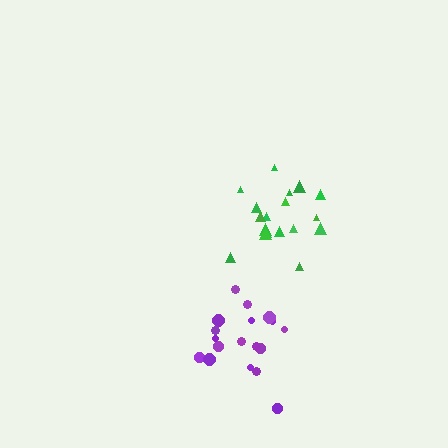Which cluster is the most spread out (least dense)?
Green.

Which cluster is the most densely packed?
Purple.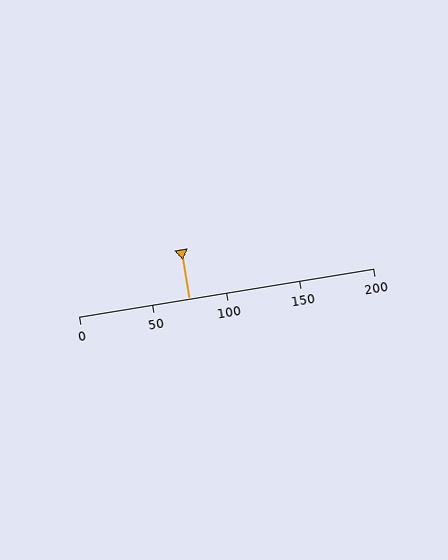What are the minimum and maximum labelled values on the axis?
The axis runs from 0 to 200.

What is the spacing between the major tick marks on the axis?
The major ticks are spaced 50 apart.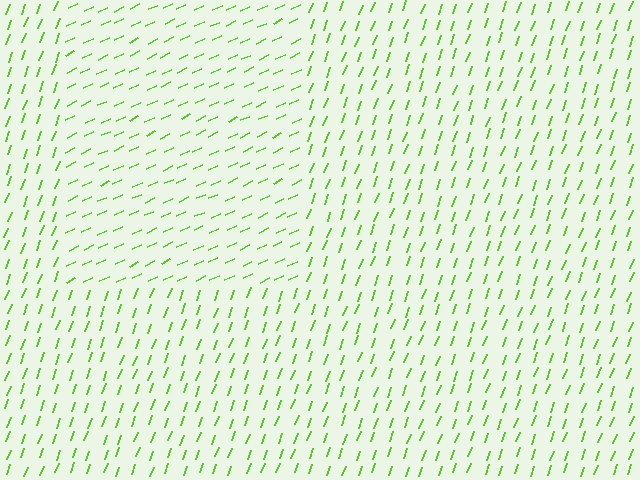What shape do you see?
I see a rectangle.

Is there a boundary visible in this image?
Yes, there is a texture boundary formed by a change in line orientation.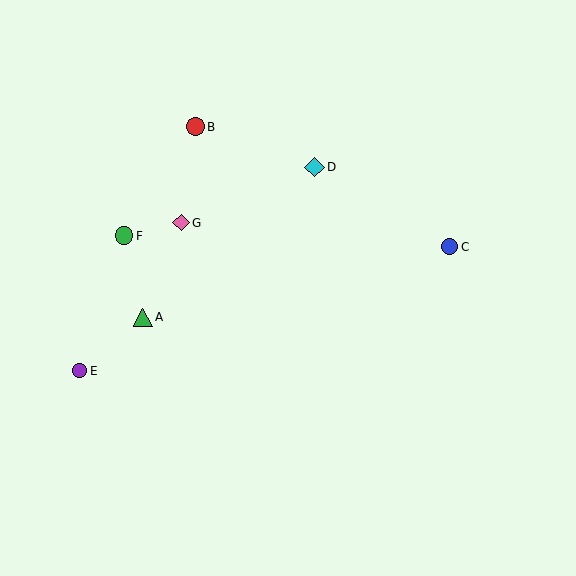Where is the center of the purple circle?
The center of the purple circle is at (80, 371).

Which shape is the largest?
The cyan diamond (labeled D) is the largest.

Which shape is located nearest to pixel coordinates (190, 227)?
The pink diamond (labeled G) at (181, 223) is nearest to that location.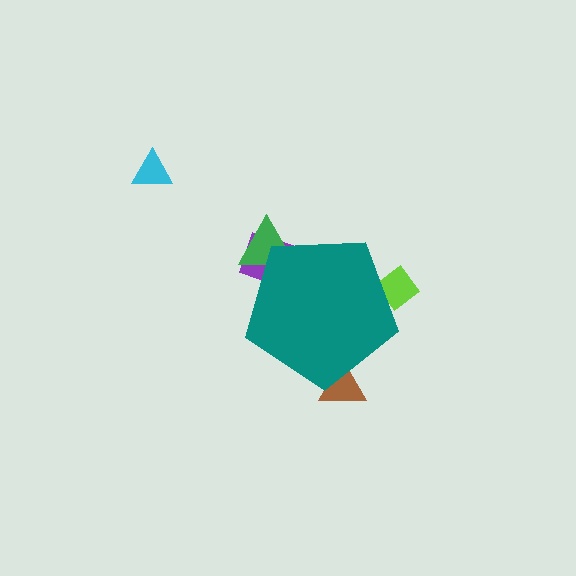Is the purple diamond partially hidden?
Yes, the purple diamond is partially hidden behind the teal pentagon.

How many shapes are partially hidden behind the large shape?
4 shapes are partially hidden.